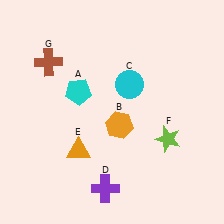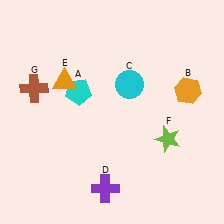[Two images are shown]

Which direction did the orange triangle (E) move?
The orange triangle (E) moved up.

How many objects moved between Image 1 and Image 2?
3 objects moved between the two images.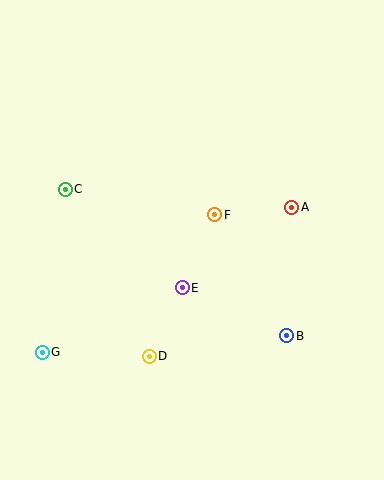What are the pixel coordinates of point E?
Point E is at (182, 288).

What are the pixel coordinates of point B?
Point B is at (287, 336).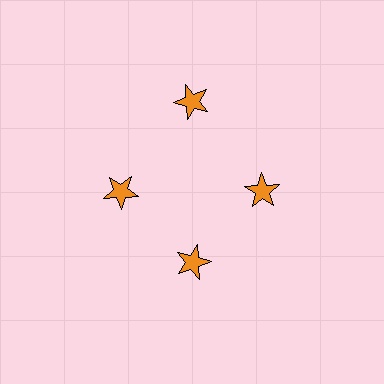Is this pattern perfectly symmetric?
No. The 4 orange stars are arranged in a ring, but one element near the 12 o'clock position is pushed outward from the center, breaking the 4-fold rotational symmetry.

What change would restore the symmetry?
The symmetry would be restored by moving it inward, back onto the ring so that all 4 stars sit at equal angles and equal distance from the center.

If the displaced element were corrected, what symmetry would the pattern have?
It would have 4-fold rotational symmetry — the pattern would map onto itself every 90 degrees.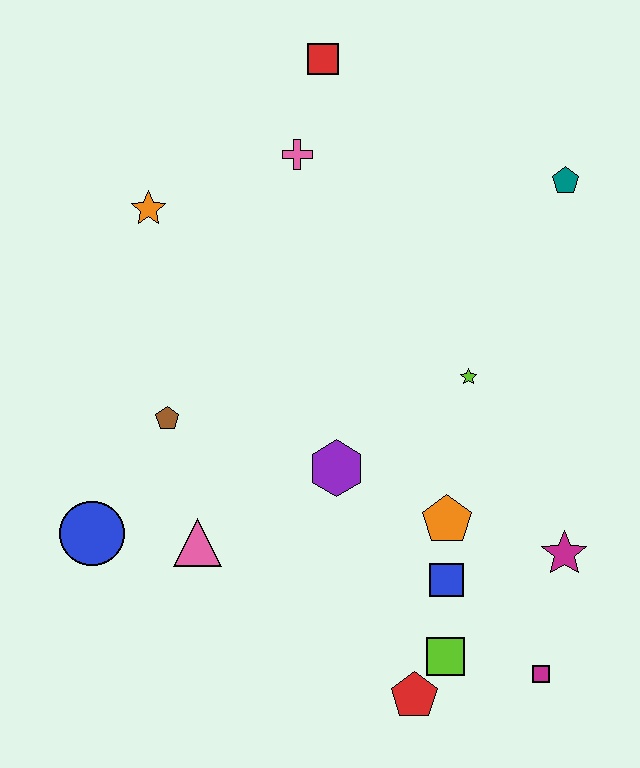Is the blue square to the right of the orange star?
Yes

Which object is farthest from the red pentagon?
The red square is farthest from the red pentagon.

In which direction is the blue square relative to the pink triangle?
The blue square is to the right of the pink triangle.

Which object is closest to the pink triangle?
The blue circle is closest to the pink triangle.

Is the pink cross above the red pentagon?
Yes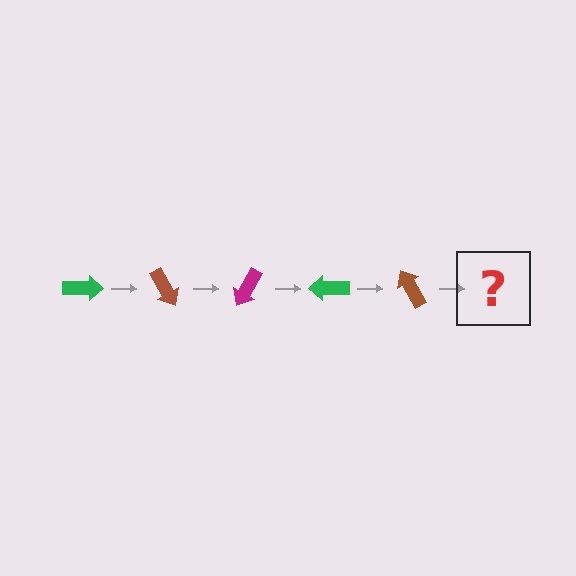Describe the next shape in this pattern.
It should be a magenta arrow, rotated 300 degrees from the start.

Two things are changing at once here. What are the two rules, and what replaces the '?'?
The two rules are that it rotates 60 degrees each step and the color cycles through green, brown, and magenta. The '?' should be a magenta arrow, rotated 300 degrees from the start.